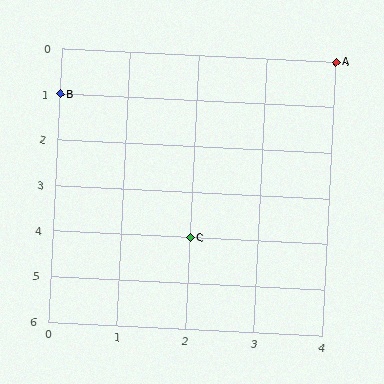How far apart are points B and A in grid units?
Points B and A are 4 columns and 1 row apart (about 4.1 grid units diagonally).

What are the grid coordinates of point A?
Point A is at grid coordinates (4, 0).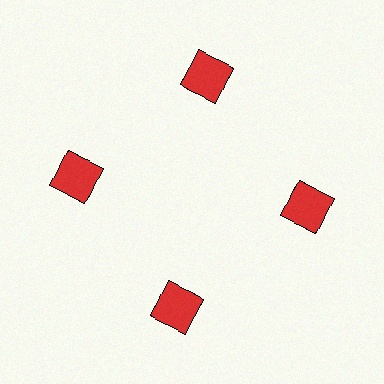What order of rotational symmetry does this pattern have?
This pattern has 4-fold rotational symmetry.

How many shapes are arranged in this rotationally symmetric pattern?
There are 4 shapes, arranged in 4 groups of 1.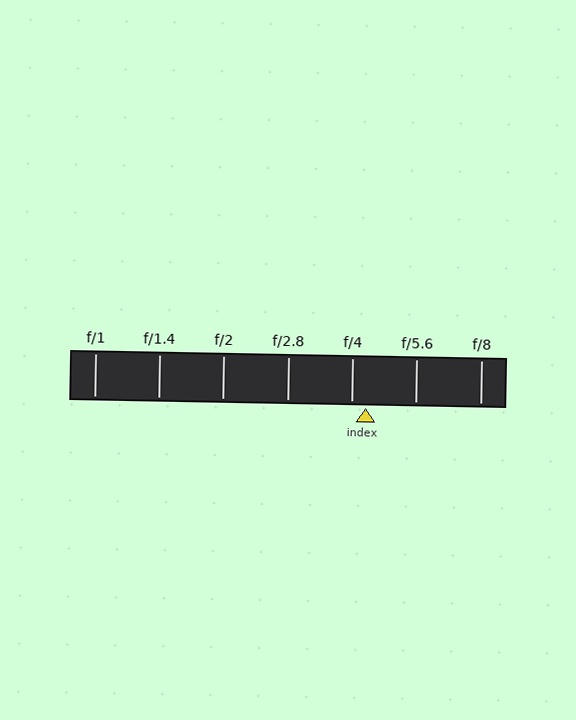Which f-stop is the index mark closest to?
The index mark is closest to f/4.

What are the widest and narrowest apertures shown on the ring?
The widest aperture shown is f/1 and the narrowest is f/8.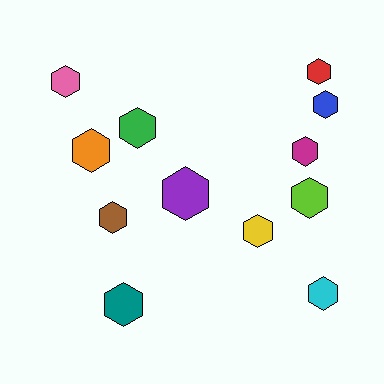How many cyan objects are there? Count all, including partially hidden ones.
There is 1 cyan object.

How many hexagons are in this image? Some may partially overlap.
There are 12 hexagons.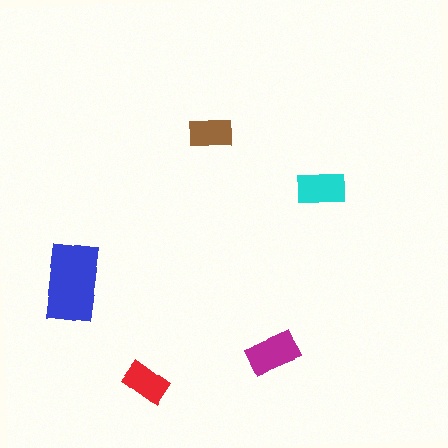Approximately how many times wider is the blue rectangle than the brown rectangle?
About 2 times wider.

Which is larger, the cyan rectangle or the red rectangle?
The cyan one.